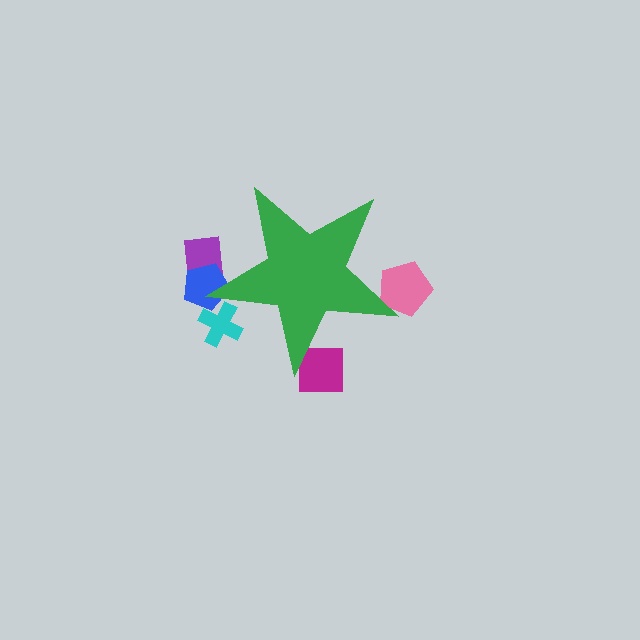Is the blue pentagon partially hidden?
Yes, the blue pentagon is partially hidden behind the green star.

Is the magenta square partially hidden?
Yes, the magenta square is partially hidden behind the green star.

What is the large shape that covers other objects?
A green star.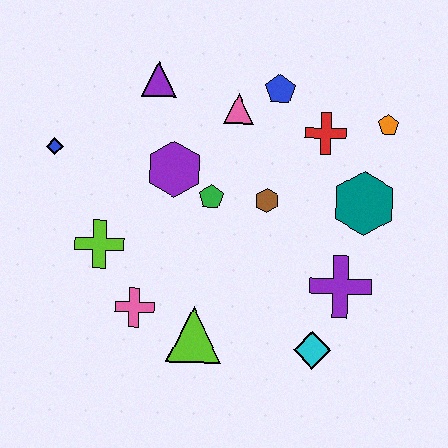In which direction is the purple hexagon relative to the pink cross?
The purple hexagon is above the pink cross.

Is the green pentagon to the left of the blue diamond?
No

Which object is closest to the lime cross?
The pink cross is closest to the lime cross.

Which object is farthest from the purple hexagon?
The cyan diamond is farthest from the purple hexagon.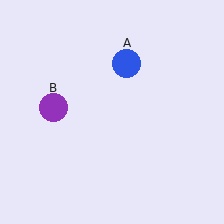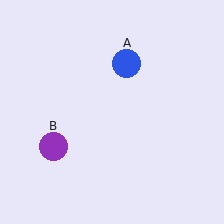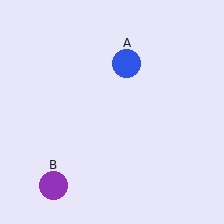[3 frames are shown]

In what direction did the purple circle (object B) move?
The purple circle (object B) moved down.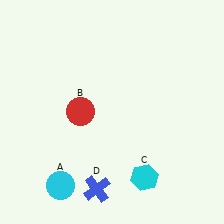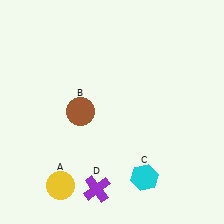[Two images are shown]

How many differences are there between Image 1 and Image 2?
There are 3 differences between the two images.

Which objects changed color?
A changed from cyan to yellow. B changed from red to brown. D changed from blue to purple.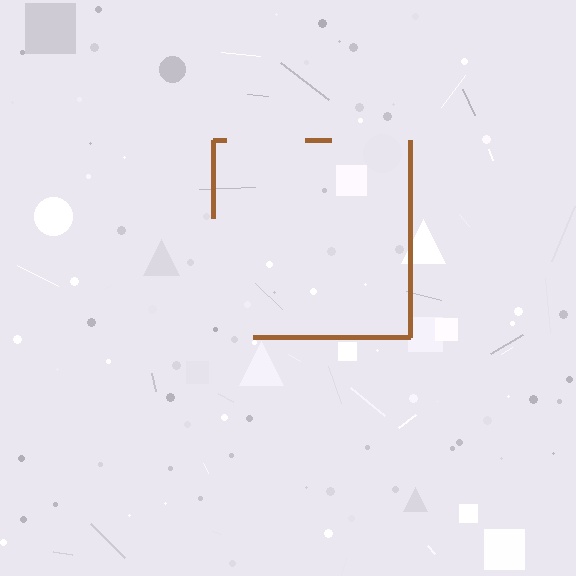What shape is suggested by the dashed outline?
The dashed outline suggests a square.